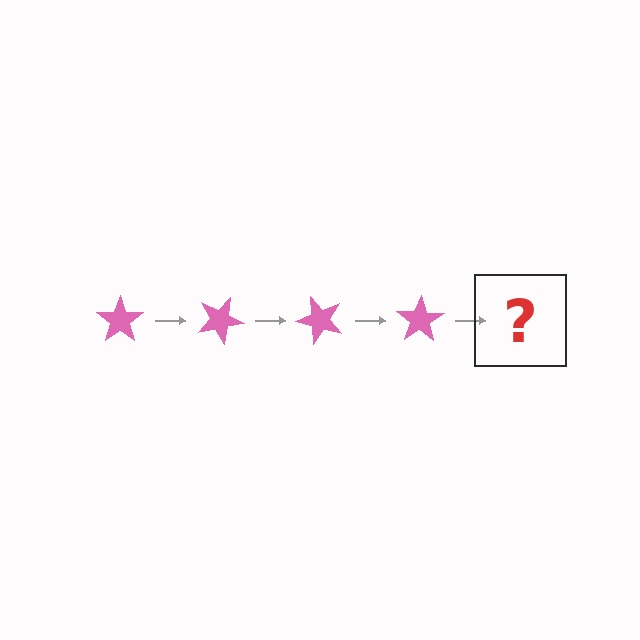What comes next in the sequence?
The next element should be a pink star rotated 100 degrees.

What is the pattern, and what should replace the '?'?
The pattern is that the star rotates 25 degrees each step. The '?' should be a pink star rotated 100 degrees.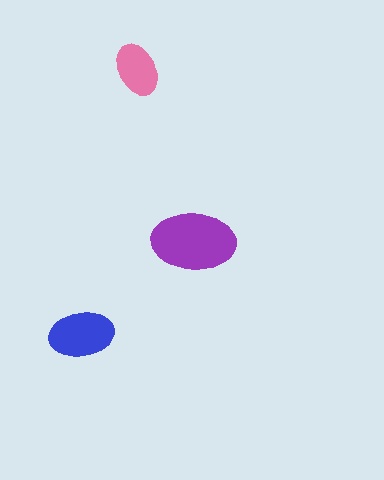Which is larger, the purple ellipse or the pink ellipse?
The purple one.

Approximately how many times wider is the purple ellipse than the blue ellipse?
About 1.5 times wider.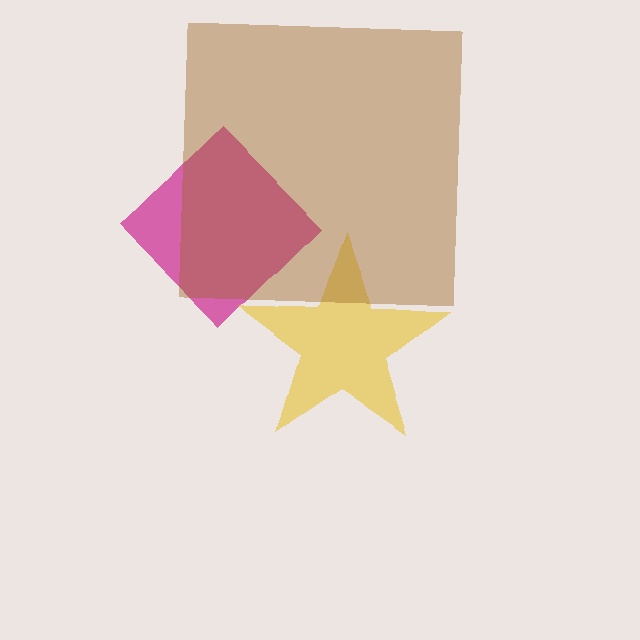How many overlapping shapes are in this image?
There are 3 overlapping shapes in the image.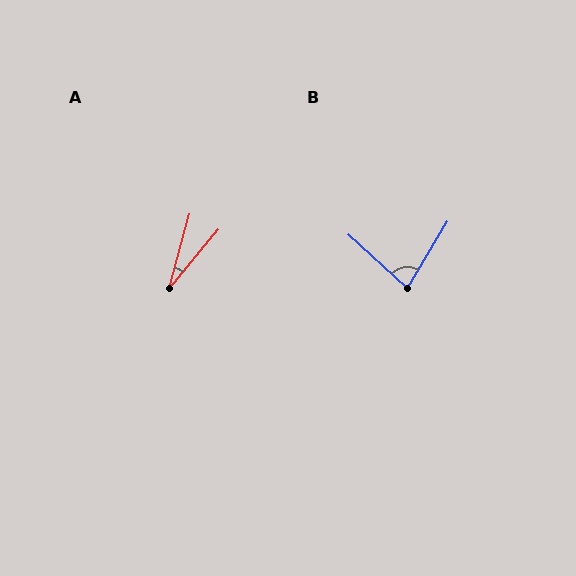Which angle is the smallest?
A, at approximately 24 degrees.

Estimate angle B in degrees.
Approximately 78 degrees.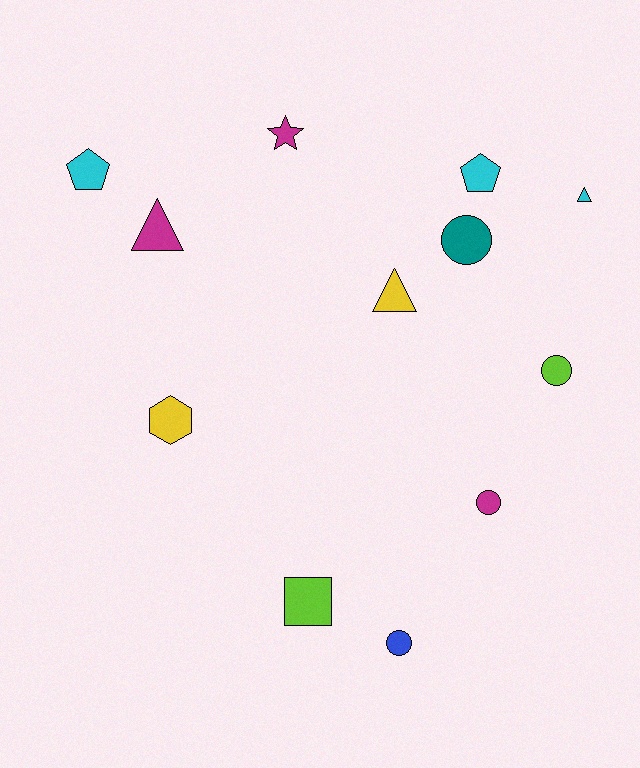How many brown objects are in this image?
There are no brown objects.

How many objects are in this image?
There are 12 objects.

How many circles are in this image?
There are 4 circles.